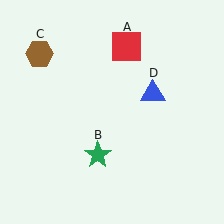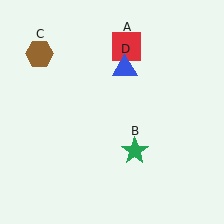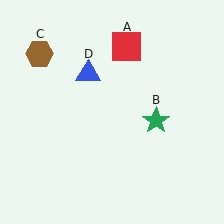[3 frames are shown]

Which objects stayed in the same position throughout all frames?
Red square (object A) and brown hexagon (object C) remained stationary.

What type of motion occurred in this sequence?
The green star (object B), blue triangle (object D) rotated counterclockwise around the center of the scene.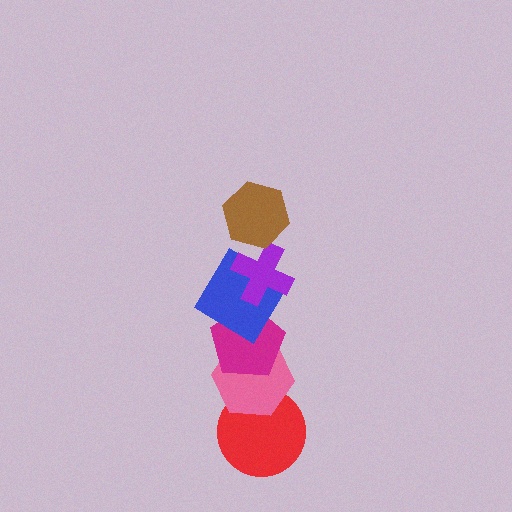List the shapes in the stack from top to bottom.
From top to bottom: the brown hexagon, the purple cross, the blue diamond, the magenta pentagon, the pink hexagon, the red circle.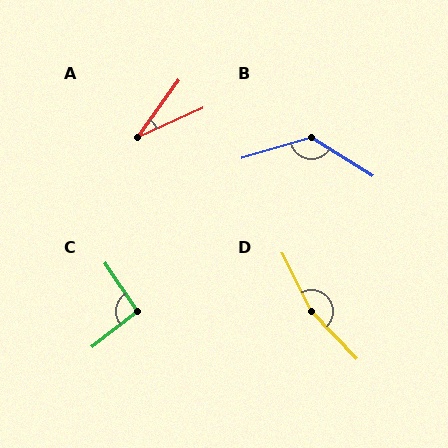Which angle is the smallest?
A, at approximately 30 degrees.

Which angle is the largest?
D, at approximately 162 degrees.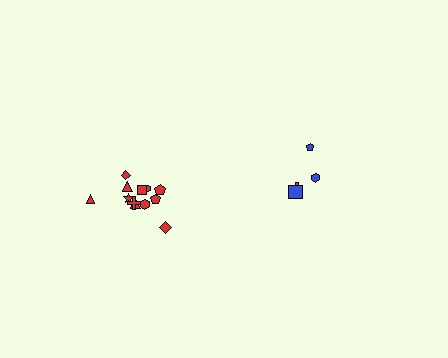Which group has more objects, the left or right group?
The left group.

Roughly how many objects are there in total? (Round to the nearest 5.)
Roughly 15 objects in total.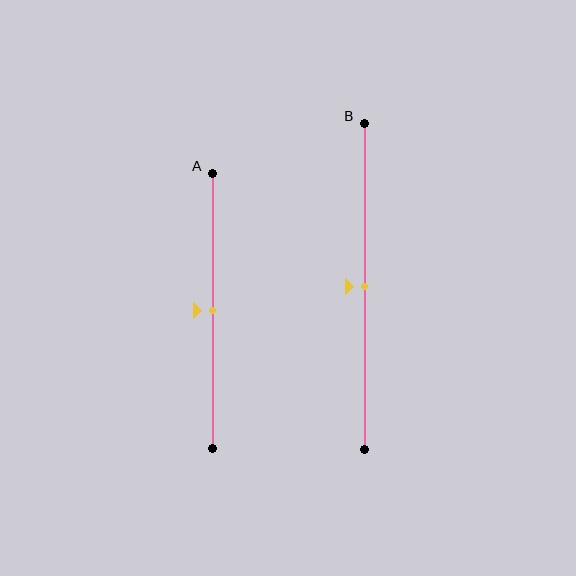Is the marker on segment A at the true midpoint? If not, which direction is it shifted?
Yes, the marker on segment A is at the true midpoint.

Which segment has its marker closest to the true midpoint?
Segment A has its marker closest to the true midpoint.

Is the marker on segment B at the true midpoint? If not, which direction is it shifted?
Yes, the marker on segment B is at the true midpoint.